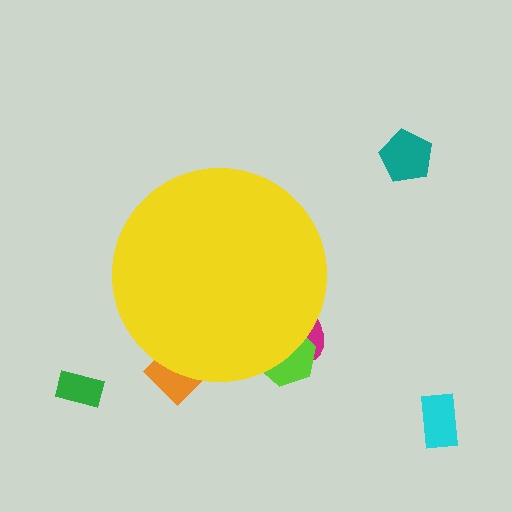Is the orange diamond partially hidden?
Yes, the orange diamond is partially hidden behind the yellow circle.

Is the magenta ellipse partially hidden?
Yes, the magenta ellipse is partially hidden behind the yellow circle.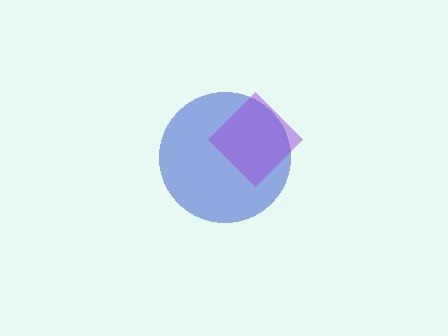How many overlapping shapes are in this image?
There are 2 overlapping shapes in the image.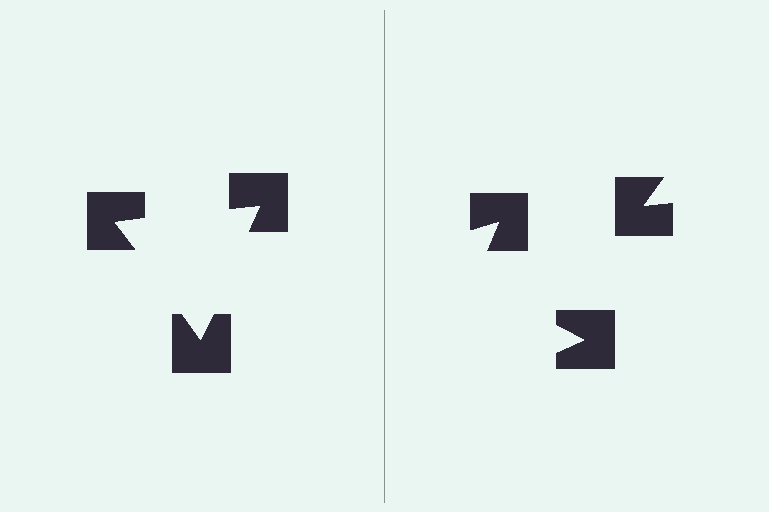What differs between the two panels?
The notched squares are positioned identically on both sides; only the wedge orientations differ. On the left they align to a triangle; on the right they are misaligned.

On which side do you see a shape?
An illusory triangle appears on the left side. On the right side the wedge cuts are rotated, so no coherent shape forms.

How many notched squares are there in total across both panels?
6 — 3 on each side.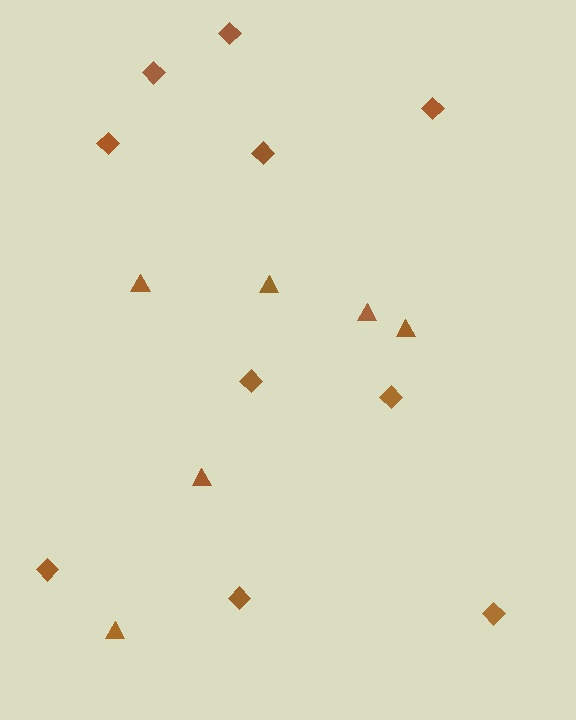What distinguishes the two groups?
There are 2 groups: one group of diamonds (10) and one group of triangles (6).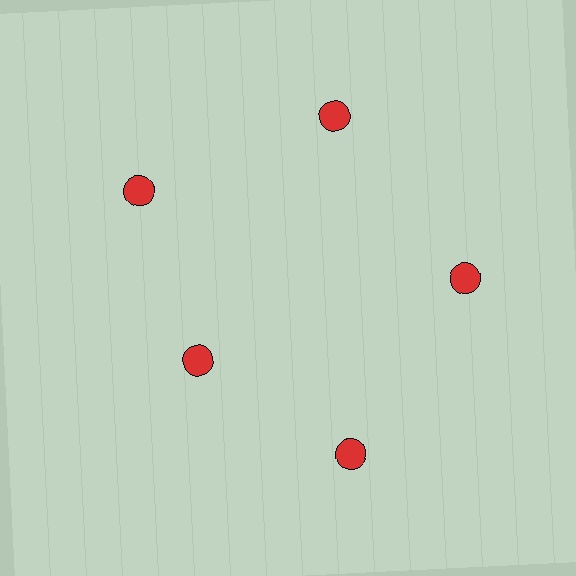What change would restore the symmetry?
The symmetry would be restored by moving it outward, back onto the ring so that all 5 circles sit at equal angles and equal distance from the center.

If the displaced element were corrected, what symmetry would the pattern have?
It would have 5-fold rotational symmetry — the pattern would map onto itself every 72 degrees.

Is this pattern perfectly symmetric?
No. The 5 red circles are arranged in a ring, but one element near the 8 o'clock position is pulled inward toward the center, breaking the 5-fold rotational symmetry.